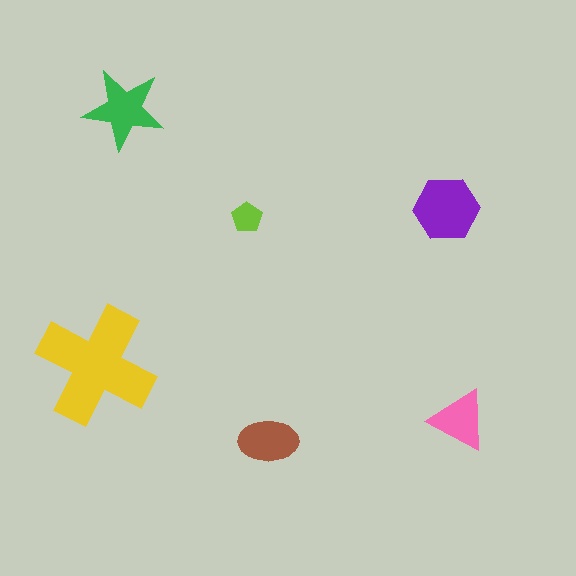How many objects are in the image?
There are 6 objects in the image.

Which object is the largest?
The yellow cross.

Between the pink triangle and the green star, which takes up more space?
The green star.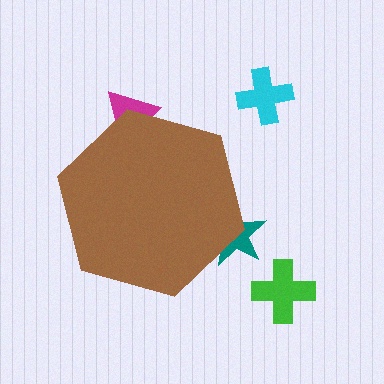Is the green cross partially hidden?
No, the green cross is fully visible.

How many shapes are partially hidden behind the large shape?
2 shapes are partially hidden.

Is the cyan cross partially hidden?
No, the cyan cross is fully visible.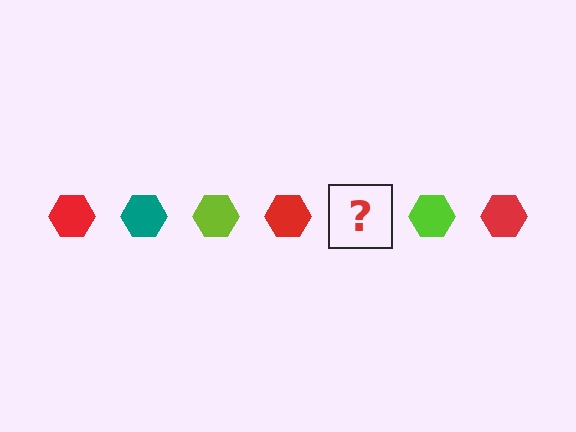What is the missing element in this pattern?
The missing element is a teal hexagon.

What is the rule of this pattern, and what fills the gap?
The rule is that the pattern cycles through red, teal, lime hexagons. The gap should be filled with a teal hexagon.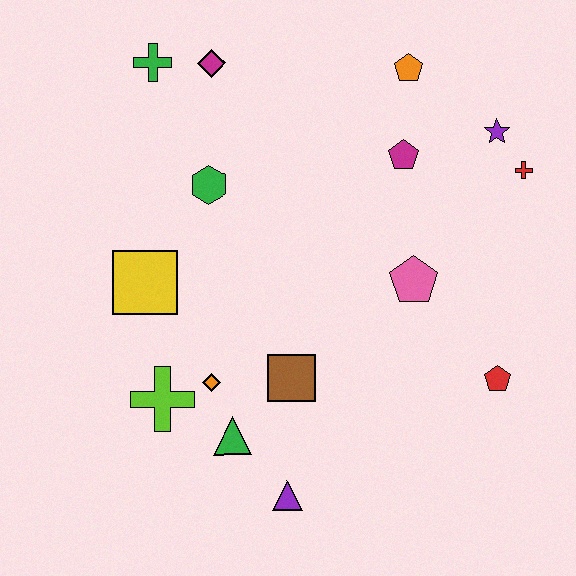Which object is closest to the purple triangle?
The green triangle is closest to the purple triangle.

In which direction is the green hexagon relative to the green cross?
The green hexagon is below the green cross.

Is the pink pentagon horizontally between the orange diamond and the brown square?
No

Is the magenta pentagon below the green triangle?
No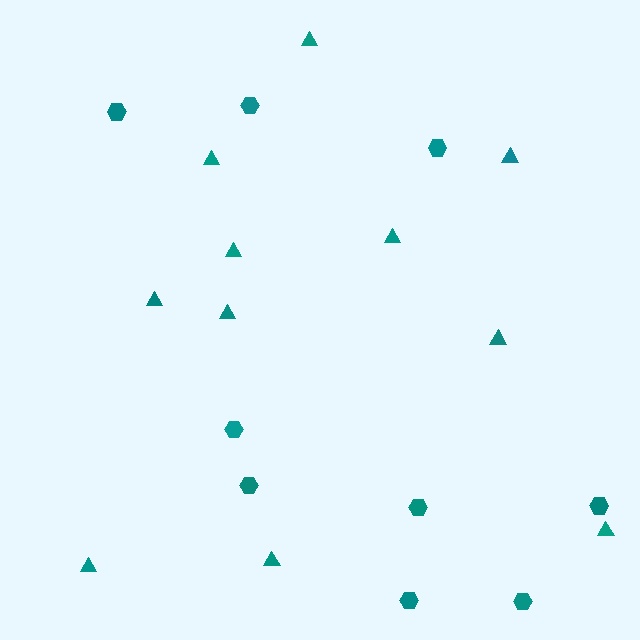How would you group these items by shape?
There are 2 groups: one group of hexagons (9) and one group of triangles (11).